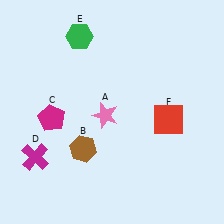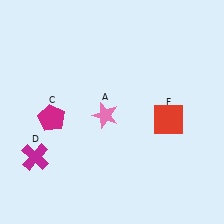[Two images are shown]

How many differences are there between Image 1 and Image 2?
There are 2 differences between the two images.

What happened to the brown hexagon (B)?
The brown hexagon (B) was removed in Image 2. It was in the bottom-left area of Image 1.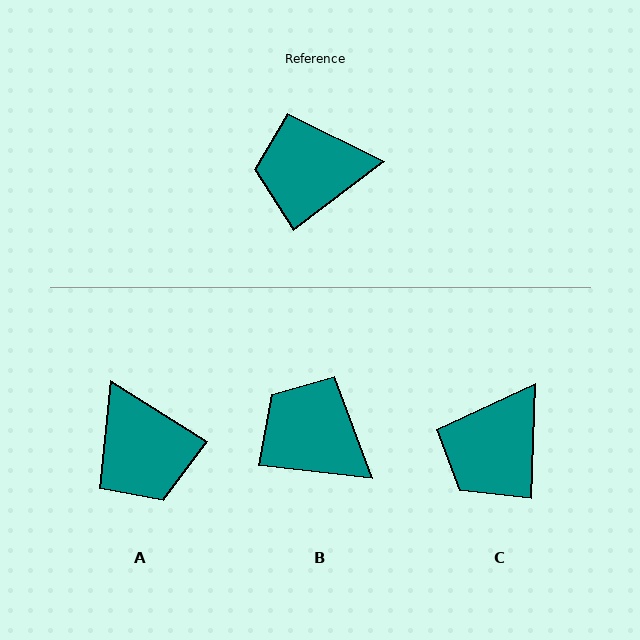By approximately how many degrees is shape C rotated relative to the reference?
Approximately 51 degrees counter-clockwise.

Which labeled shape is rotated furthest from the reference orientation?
A, about 111 degrees away.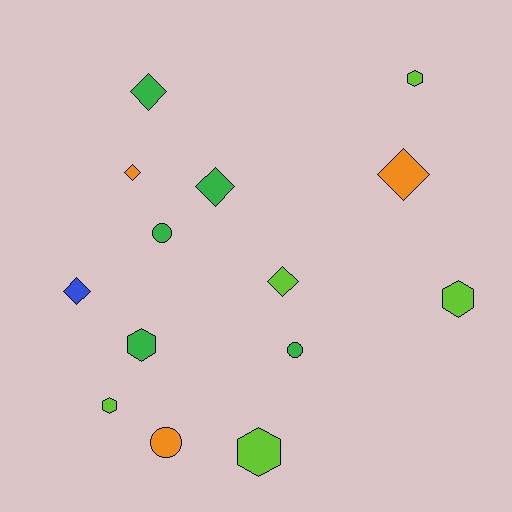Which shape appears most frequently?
Diamond, with 6 objects.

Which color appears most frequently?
Lime, with 5 objects.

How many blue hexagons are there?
There are no blue hexagons.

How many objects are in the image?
There are 14 objects.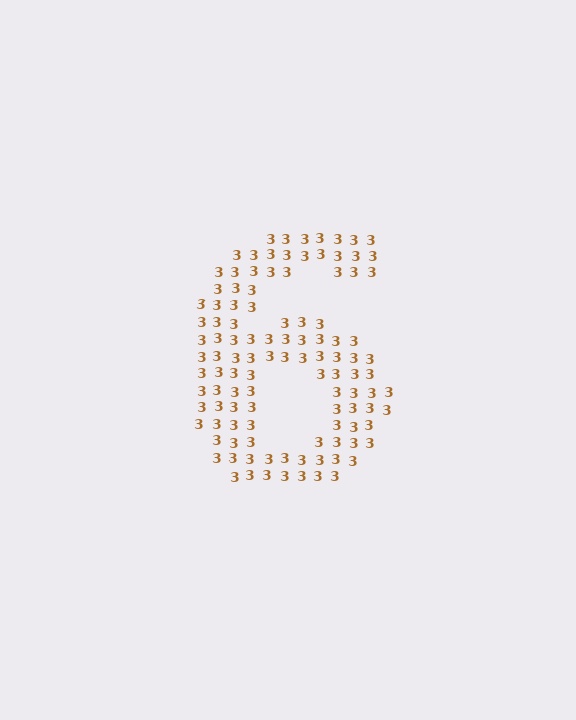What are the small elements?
The small elements are digit 3's.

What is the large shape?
The large shape is the digit 6.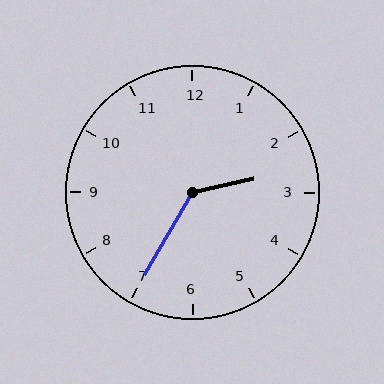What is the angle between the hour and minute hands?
Approximately 132 degrees.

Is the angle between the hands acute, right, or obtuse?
It is obtuse.